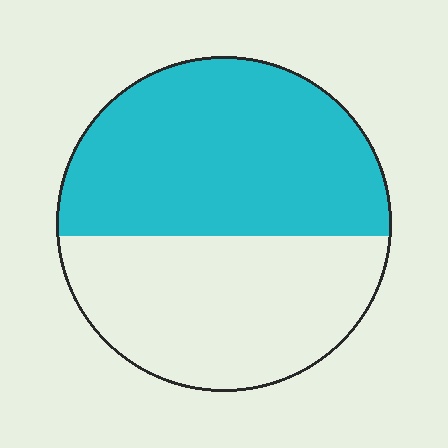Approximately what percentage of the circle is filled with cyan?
Approximately 55%.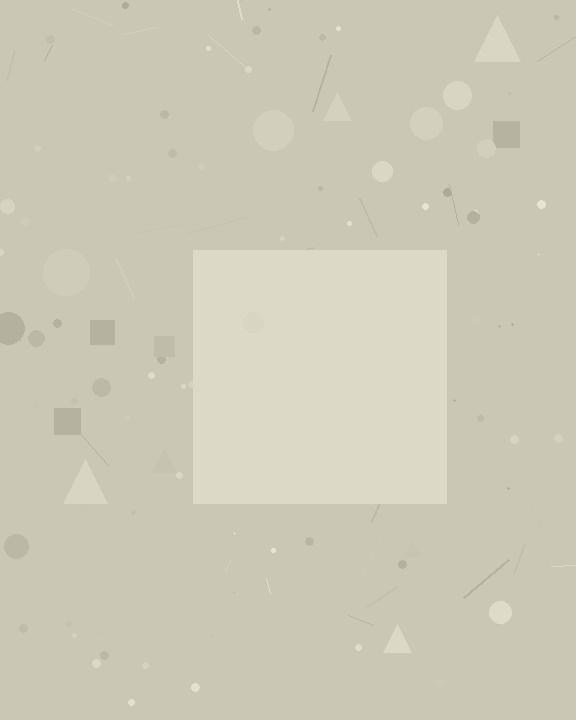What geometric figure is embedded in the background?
A square is embedded in the background.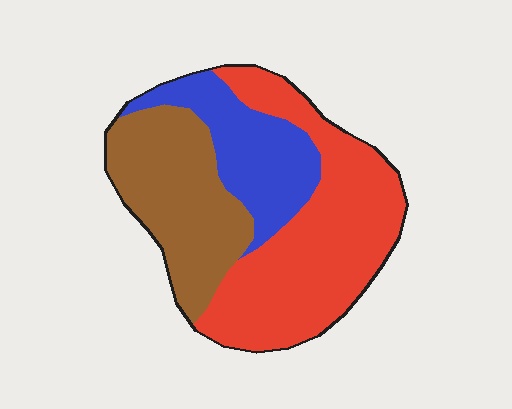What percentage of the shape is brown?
Brown covers 31% of the shape.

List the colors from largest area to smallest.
From largest to smallest: red, brown, blue.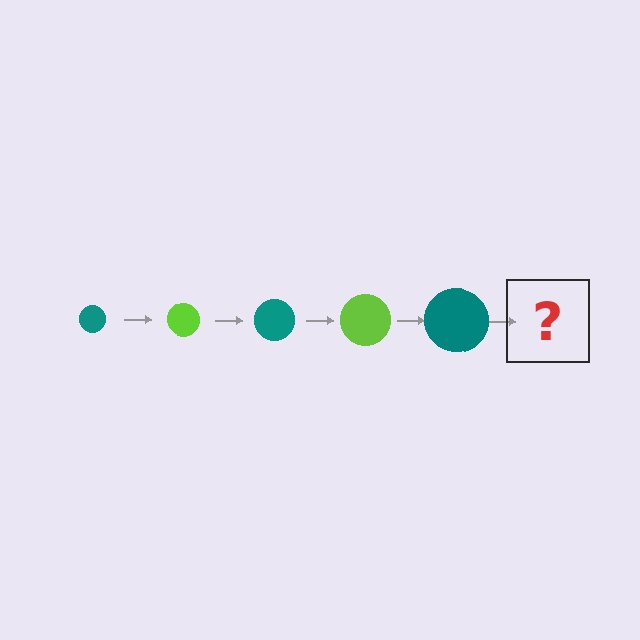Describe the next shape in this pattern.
It should be a lime circle, larger than the previous one.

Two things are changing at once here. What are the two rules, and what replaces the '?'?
The two rules are that the circle grows larger each step and the color cycles through teal and lime. The '?' should be a lime circle, larger than the previous one.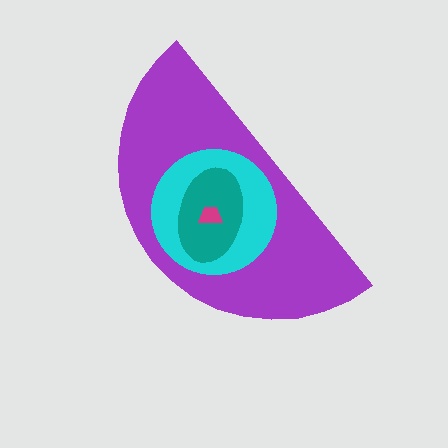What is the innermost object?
The magenta trapezoid.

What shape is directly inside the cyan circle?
The teal ellipse.